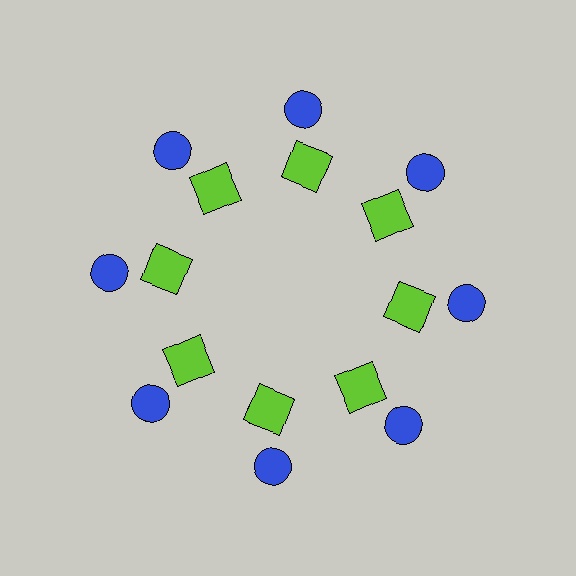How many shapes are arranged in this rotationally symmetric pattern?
There are 16 shapes, arranged in 8 groups of 2.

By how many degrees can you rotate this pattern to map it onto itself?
The pattern maps onto itself every 45 degrees of rotation.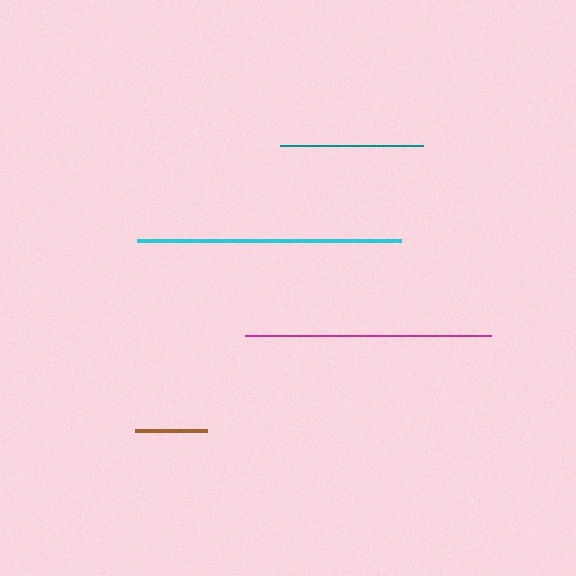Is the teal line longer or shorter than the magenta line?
The magenta line is longer than the teal line.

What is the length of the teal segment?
The teal segment is approximately 142 pixels long.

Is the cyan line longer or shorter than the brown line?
The cyan line is longer than the brown line.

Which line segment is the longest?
The cyan line is the longest at approximately 265 pixels.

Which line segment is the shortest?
The brown line is the shortest at approximately 71 pixels.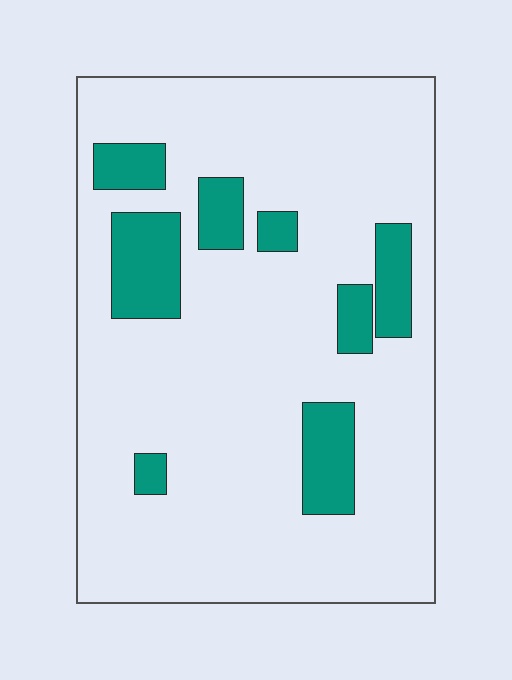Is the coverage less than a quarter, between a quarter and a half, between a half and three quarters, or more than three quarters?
Less than a quarter.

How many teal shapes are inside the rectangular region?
8.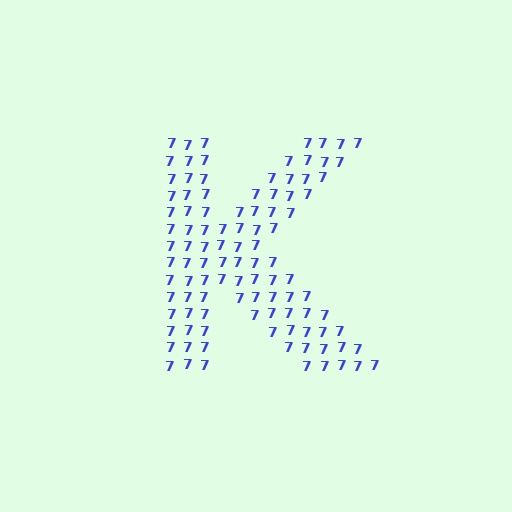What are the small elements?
The small elements are digit 7's.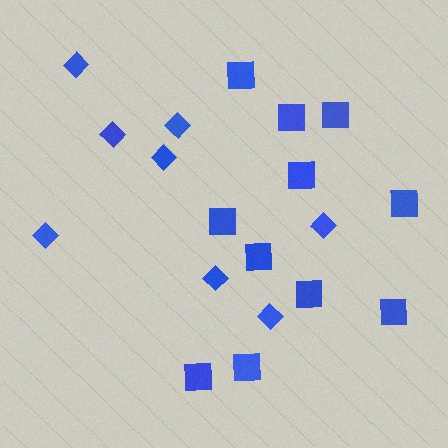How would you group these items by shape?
There are 2 groups: one group of squares (11) and one group of diamonds (8).